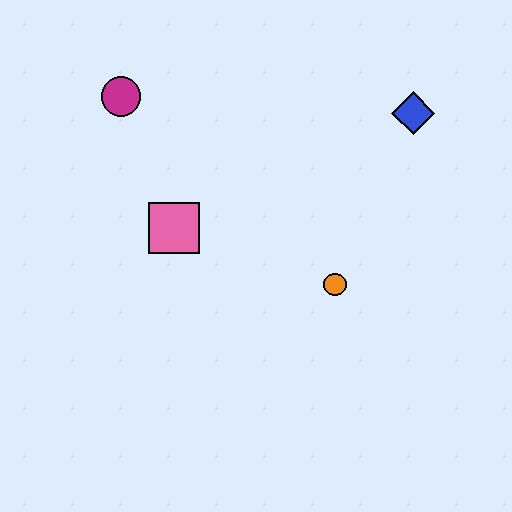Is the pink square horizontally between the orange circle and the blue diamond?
No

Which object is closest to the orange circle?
The pink square is closest to the orange circle.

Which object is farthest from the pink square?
The blue diamond is farthest from the pink square.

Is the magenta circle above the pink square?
Yes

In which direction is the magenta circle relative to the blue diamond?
The magenta circle is to the left of the blue diamond.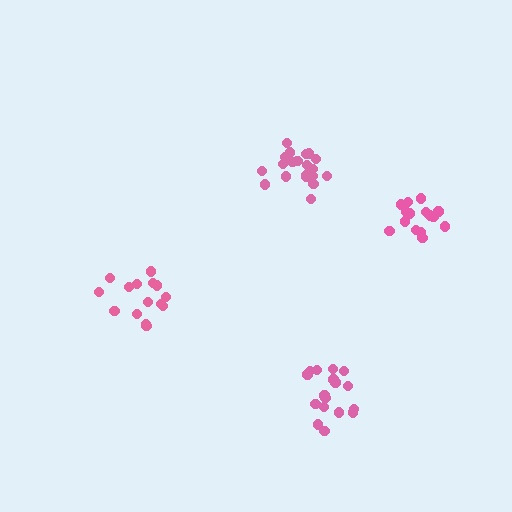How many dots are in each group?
Group 1: 15 dots, Group 2: 17 dots, Group 3: 16 dots, Group 4: 20 dots (68 total).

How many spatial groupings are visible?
There are 4 spatial groupings.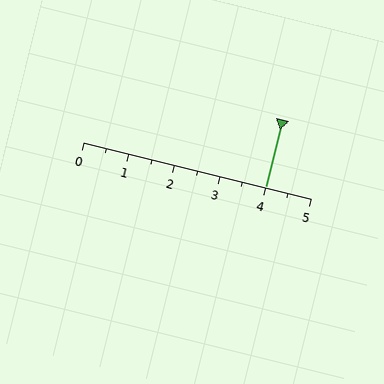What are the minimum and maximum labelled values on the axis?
The axis runs from 0 to 5.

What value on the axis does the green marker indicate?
The marker indicates approximately 4.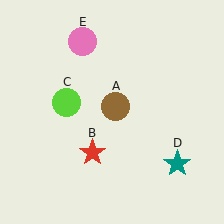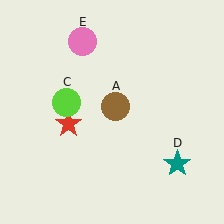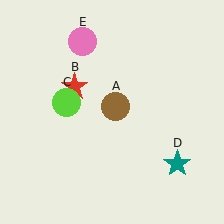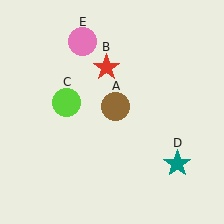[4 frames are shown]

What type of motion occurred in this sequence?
The red star (object B) rotated clockwise around the center of the scene.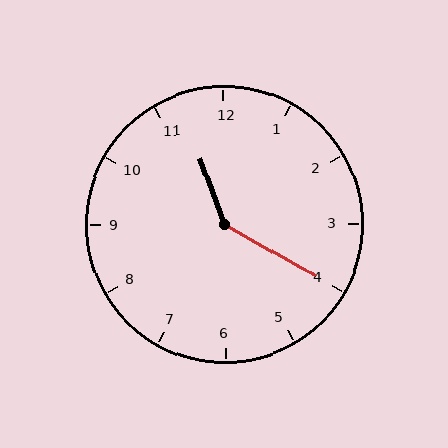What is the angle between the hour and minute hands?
Approximately 140 degrees.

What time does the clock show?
11:20.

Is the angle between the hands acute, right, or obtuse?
It is obtuse.